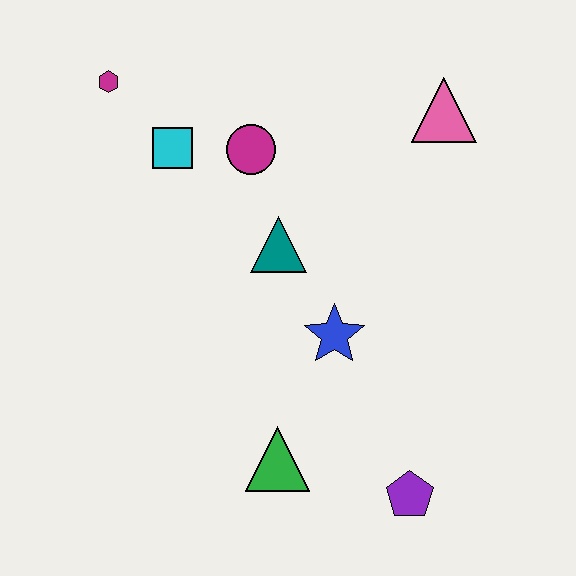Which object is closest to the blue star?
The teal triangle is closest to the blue star.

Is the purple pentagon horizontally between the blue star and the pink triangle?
Yes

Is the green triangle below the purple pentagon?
No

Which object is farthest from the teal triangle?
The purple pentagon is farthest from the teal triangle.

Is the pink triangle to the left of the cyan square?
No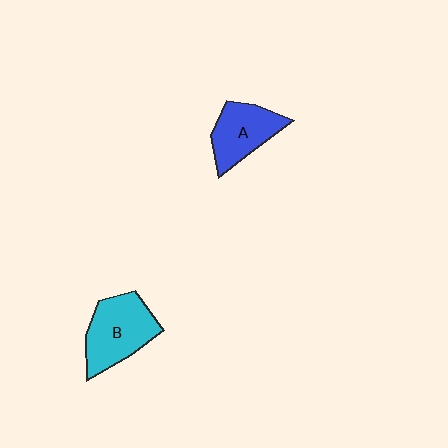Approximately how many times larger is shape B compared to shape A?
Approximately 1.3 times.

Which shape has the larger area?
Shape B (cyan).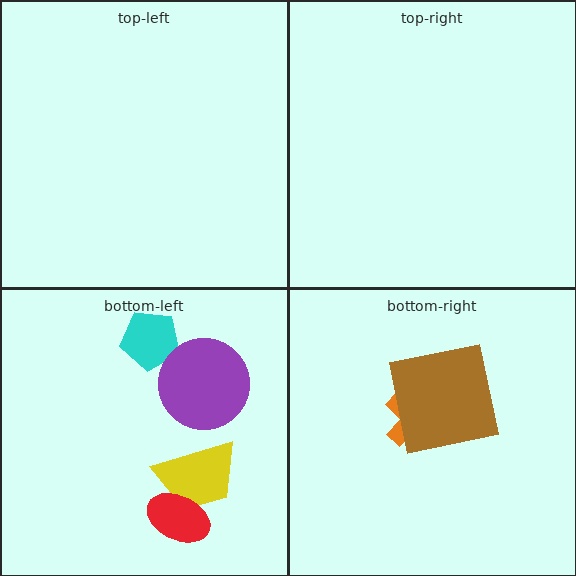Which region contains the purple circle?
The bottom-left region.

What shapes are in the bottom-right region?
The orange cross, the brown square.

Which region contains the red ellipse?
The bottom-left region.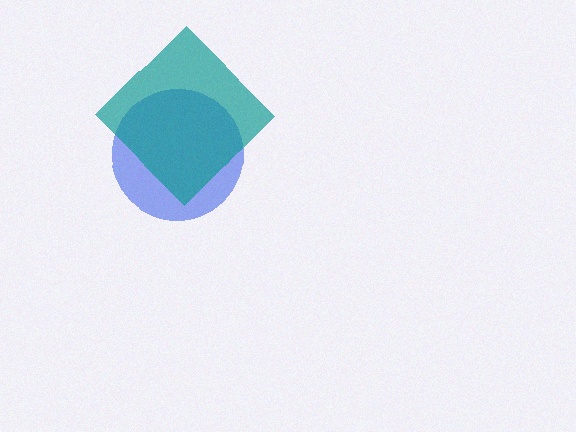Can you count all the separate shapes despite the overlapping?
Yes, there are 2 separate shapes.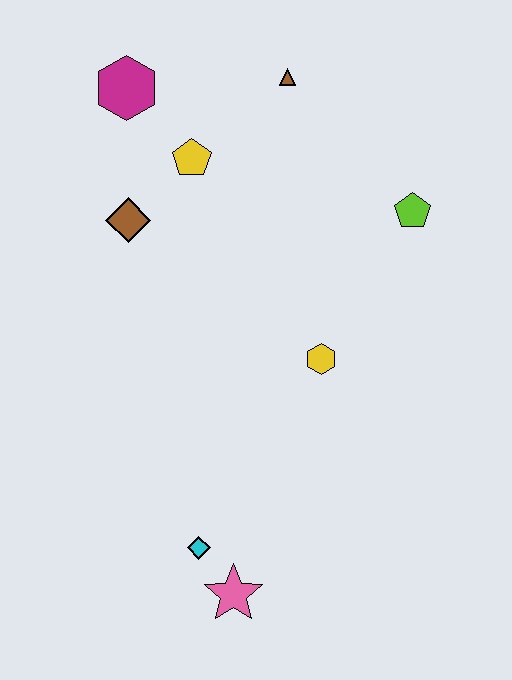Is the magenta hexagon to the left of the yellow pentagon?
Yes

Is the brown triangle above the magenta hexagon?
Yes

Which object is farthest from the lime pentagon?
The pink star is farthest from the lime pentagon.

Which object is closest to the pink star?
The cyan diamond is closest to the pink star.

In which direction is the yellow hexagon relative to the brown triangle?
The yellow hexagon is below the brown triangle.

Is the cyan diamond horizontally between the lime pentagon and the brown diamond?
Yes